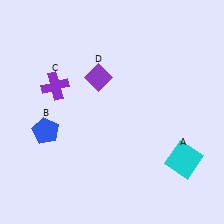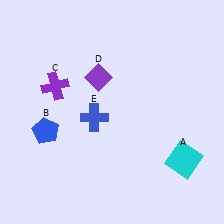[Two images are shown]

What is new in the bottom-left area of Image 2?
A blue cross (E) was added in the bottom-left area of Image 2.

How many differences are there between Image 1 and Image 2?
There is 1 difference between the two images.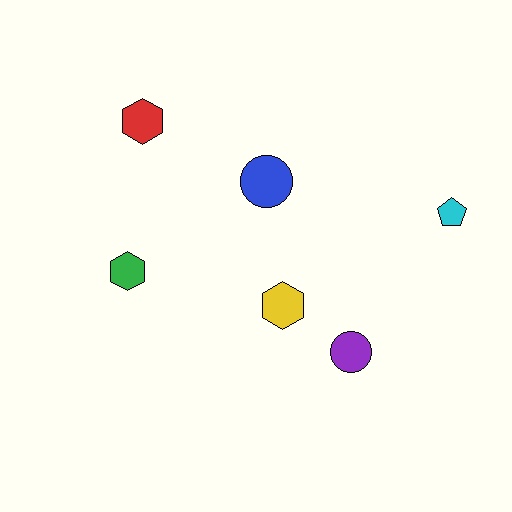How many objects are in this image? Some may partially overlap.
There are 6 objects.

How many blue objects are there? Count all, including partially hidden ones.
There is 1 blue object.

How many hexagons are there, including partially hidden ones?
There are 3 hexagons.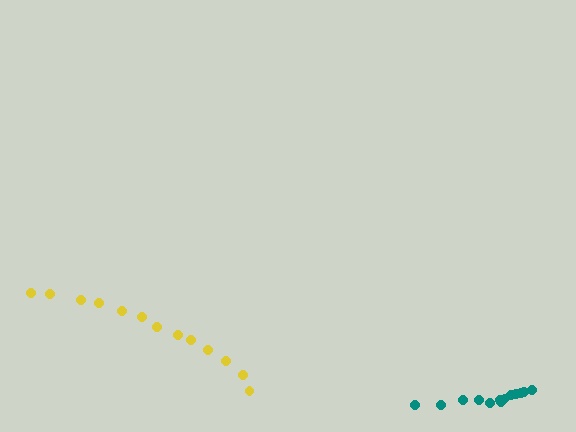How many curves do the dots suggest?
There are 2 distinct paths.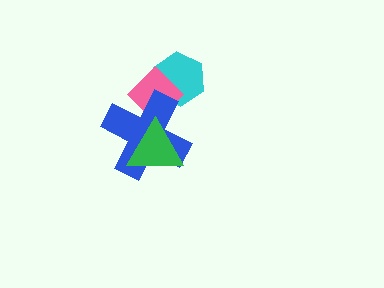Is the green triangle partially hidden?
No, no other shape covers it.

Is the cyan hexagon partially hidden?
Yes, it is partially covered by another shape.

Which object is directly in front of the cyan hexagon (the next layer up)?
The pink diamond is directly in front of the cyan hexagon.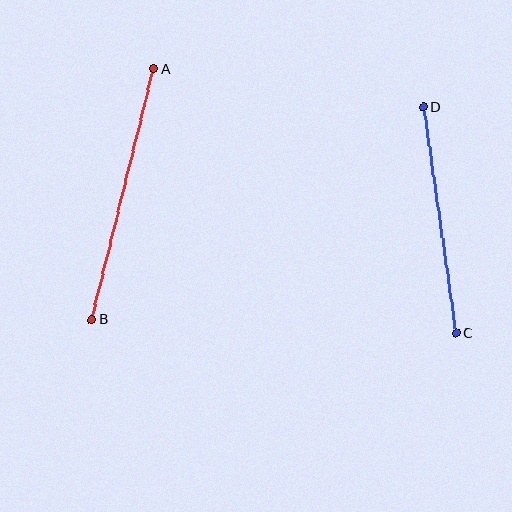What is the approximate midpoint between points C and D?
The midpoint is at approximately (439, 220) pixels.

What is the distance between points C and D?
The distance is approximately 228 pixels.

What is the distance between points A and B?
The distance is approximately 258 pixels.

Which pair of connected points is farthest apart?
Points A and B are farthest apart.